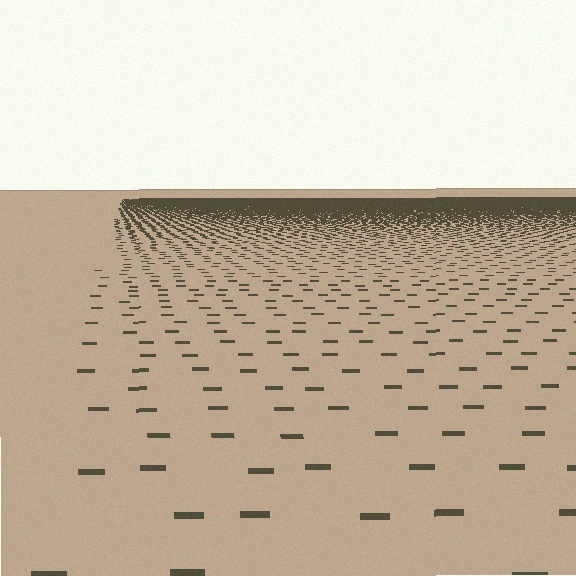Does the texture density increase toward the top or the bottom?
Density increases toward the top.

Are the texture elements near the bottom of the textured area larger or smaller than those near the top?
Larger. Near the bottom, elements are closer to the viewer and appear at a bigger on-screen size.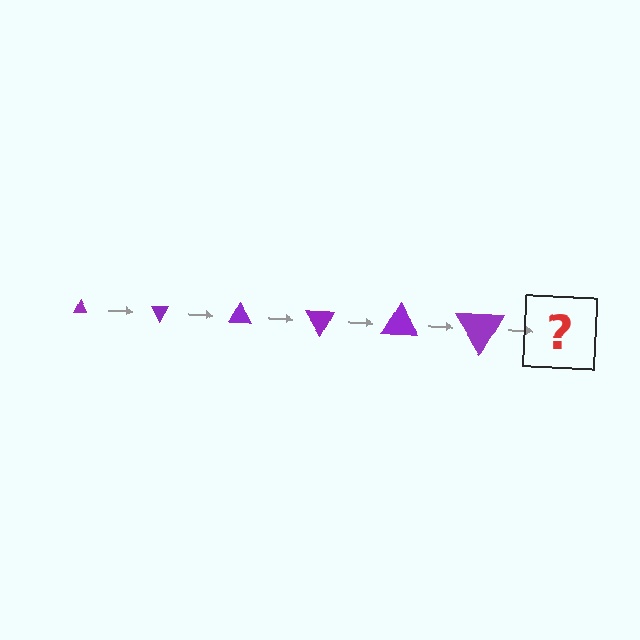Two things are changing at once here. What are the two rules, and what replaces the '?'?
The two rules are that the triangle grows larger each step and it rotates 60 degrees each step. The '?' should be a triangle, larger than the previous one and rotated 360 degrees from the start.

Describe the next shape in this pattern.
It should be a triangle, larger than the previous one and rotated 360 degrees from the start.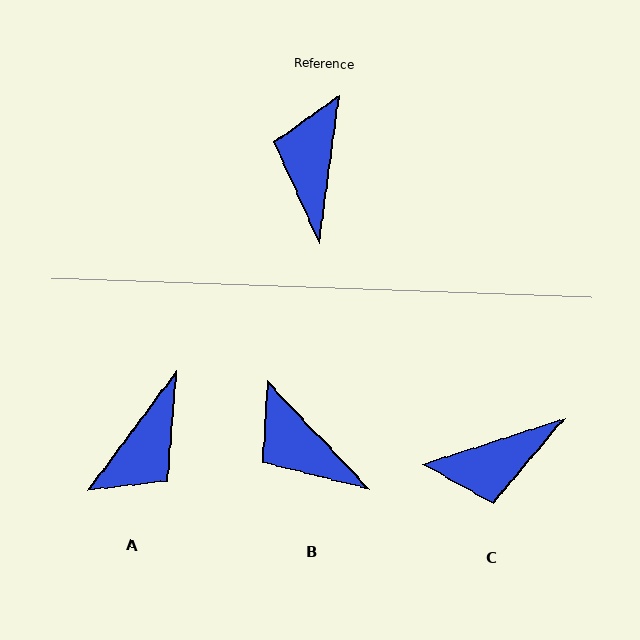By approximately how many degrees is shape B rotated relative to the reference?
Approximately 51 degrees counter-clockwise.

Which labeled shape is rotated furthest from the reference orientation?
A, about 151 degrees away.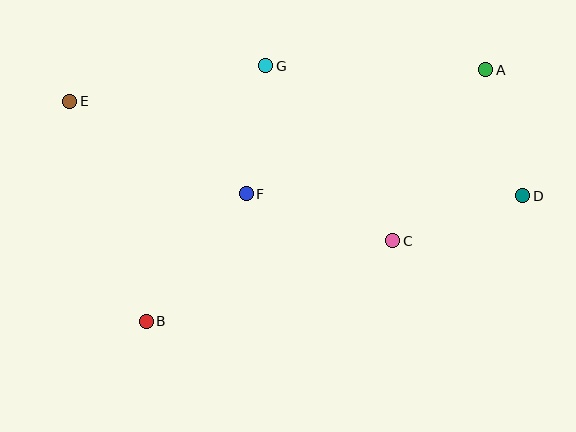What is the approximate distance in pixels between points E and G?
The distance between E and G is approximately 199 pixels.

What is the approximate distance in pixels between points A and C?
The distance between A and C is approximately 195 pixels.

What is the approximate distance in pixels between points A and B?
The distance between A and B is approximately 423 pixels.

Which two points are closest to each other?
Points F and G are closest to each other.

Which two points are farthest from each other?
Points D and E are farthest from each other.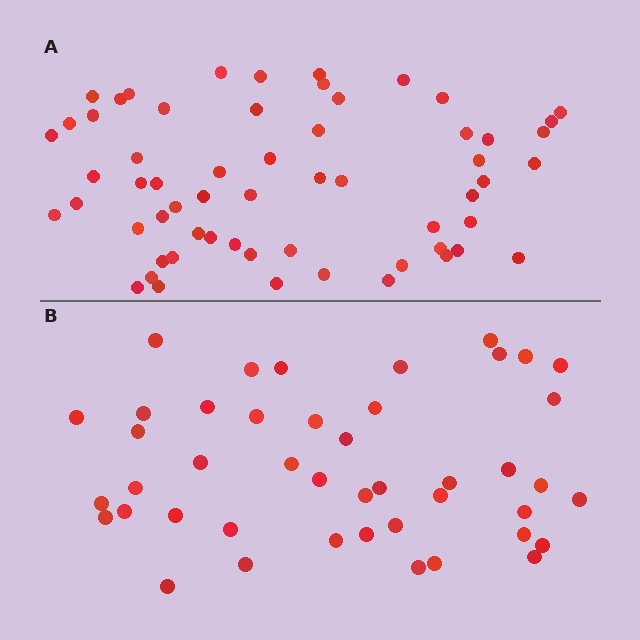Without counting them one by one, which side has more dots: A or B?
Region A (the top region) has more dots.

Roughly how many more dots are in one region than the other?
Region A has approximately 15 more dots than region B.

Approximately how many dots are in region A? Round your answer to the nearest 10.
About 60 dots.